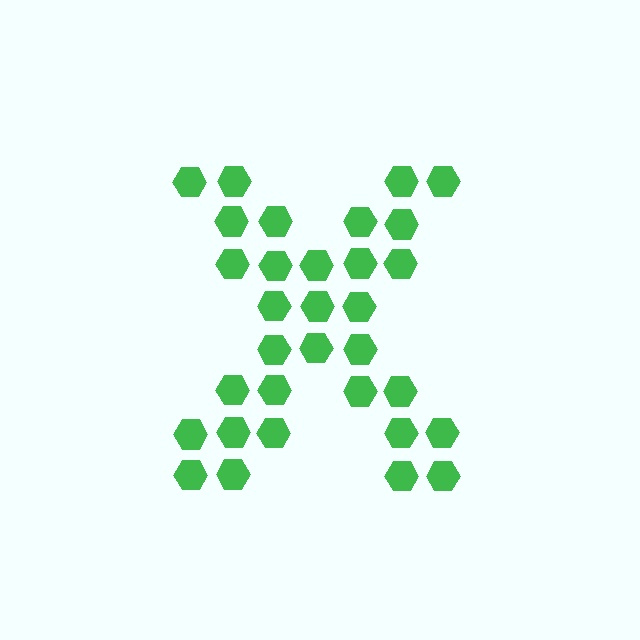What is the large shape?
The large shape is the letter X.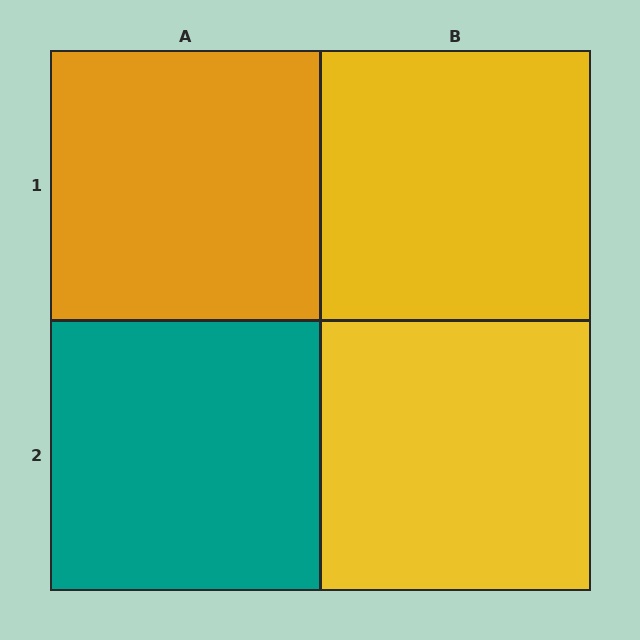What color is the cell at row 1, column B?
Yellow.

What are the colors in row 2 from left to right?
Teal, yellow.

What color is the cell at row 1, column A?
Orange.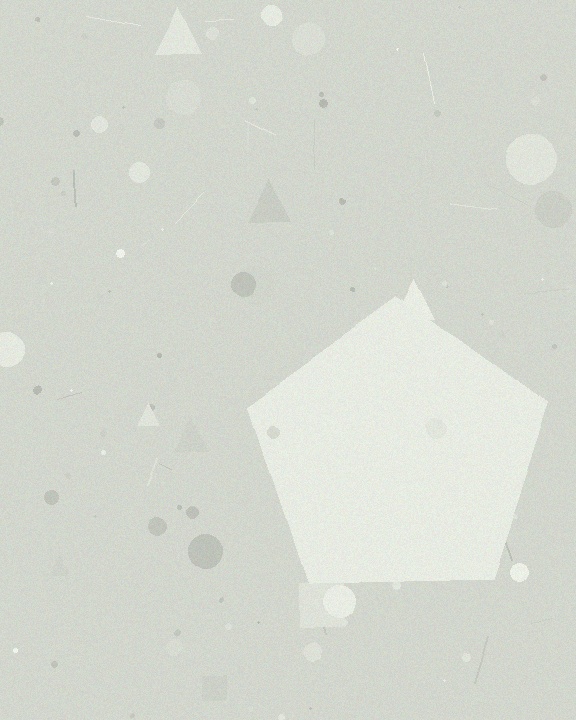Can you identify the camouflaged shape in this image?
The camouflaged shape is a pentagon.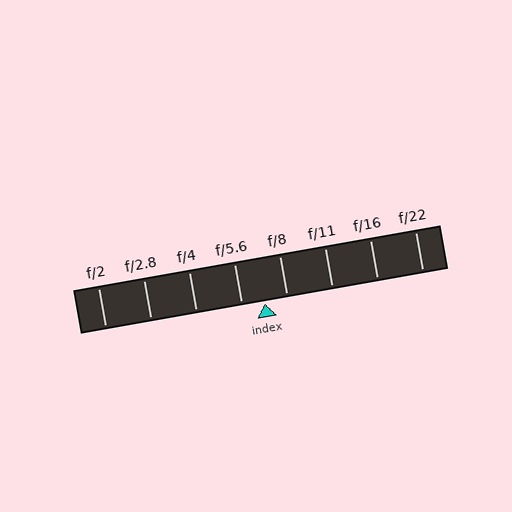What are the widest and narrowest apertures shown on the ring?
The widest aperture shown is f/2 and the narrowest is f/22.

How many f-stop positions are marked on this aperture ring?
There are 8 f-stop positions marked.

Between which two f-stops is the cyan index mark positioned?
The index mark is between f/5.6 and f/8.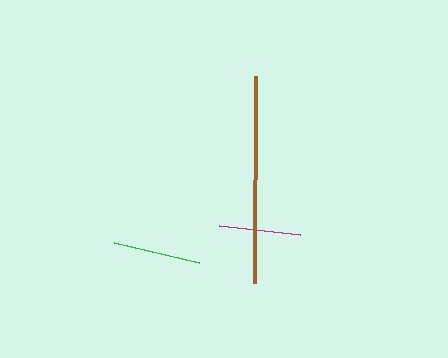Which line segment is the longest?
The brown line is the longest at approximately 207 pixels.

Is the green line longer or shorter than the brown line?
The brown line is longer than the green line.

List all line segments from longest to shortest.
From longest to shortest: brown, green, magenta.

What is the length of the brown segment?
The brown segment is approximately 207 pixels long.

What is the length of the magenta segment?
The magenta segment is approximately 81 pixels long.